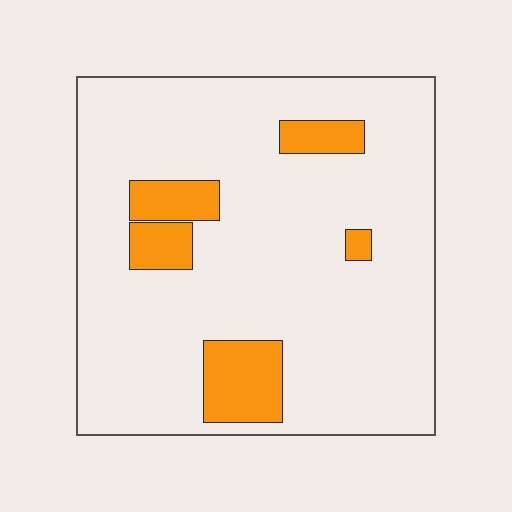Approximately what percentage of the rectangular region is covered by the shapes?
Approximately 15%.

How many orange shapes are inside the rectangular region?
5.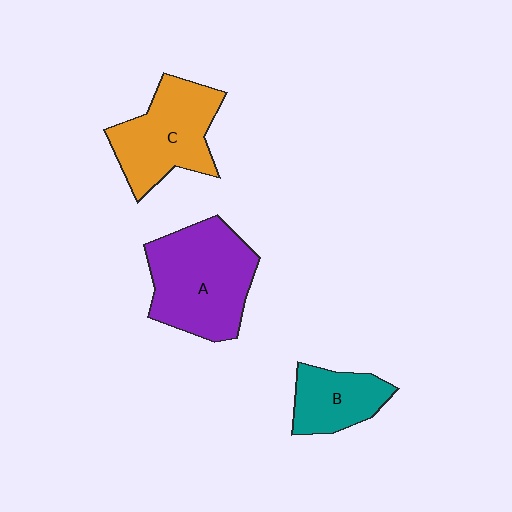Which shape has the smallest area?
Shape B (teal).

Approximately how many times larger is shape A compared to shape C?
Approximately 1.2 times.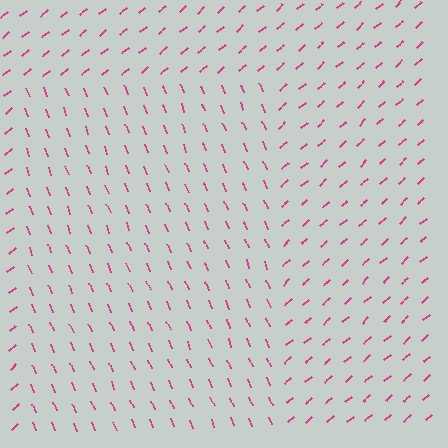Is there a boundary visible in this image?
Yes, there is a texture boundary formed by a change in line orientation.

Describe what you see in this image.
The image is filled with small magenta line segments. A rectangle region in the image has lines oriented differently from the surrounding lines, creating a visible texture boundary.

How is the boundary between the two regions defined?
The boundary is defined purely by a change in line orientation (approximately 71 degrees difference). All lines are the same color and thickness.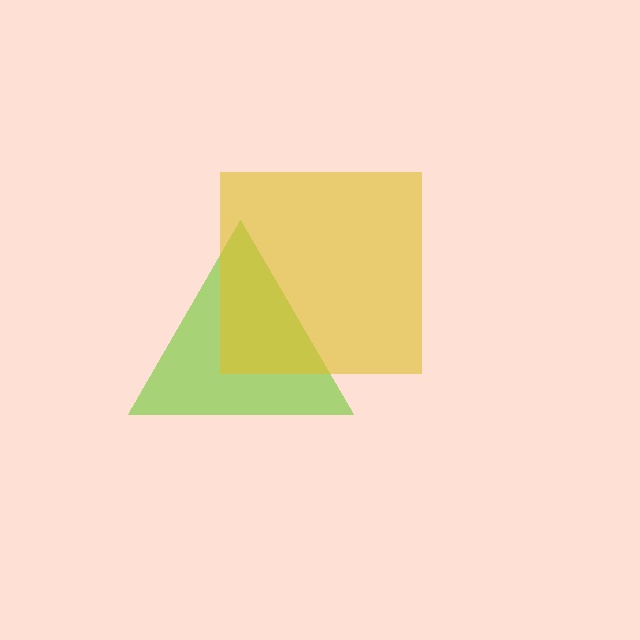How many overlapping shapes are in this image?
There are 2 overlapping shapes in the image.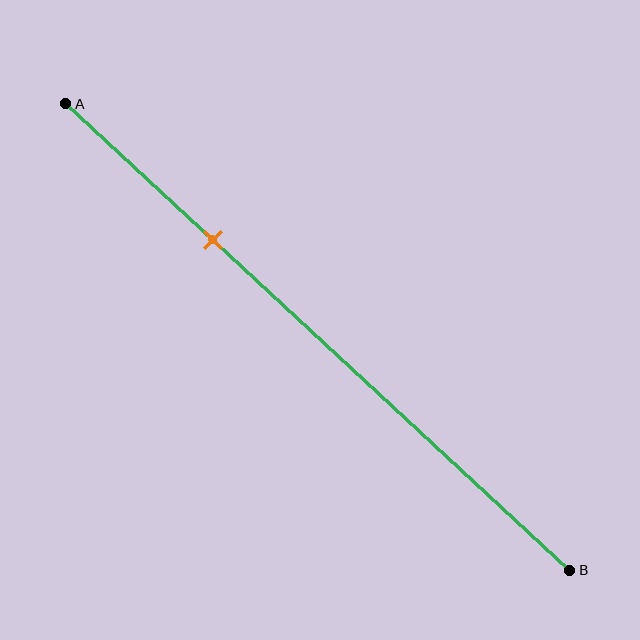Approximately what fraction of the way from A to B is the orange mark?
The orange mark is approximately 30% of the way from A to B.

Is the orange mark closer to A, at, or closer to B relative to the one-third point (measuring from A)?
The orange mark is closer to point A than the one-third point of segment AB.